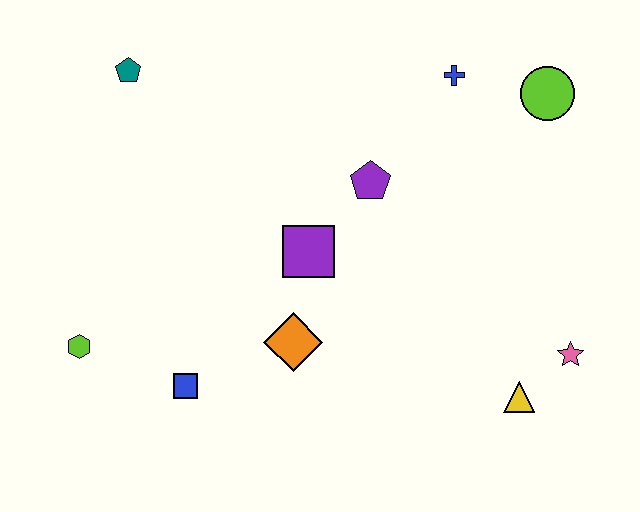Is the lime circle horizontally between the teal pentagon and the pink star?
Yes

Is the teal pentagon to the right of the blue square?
No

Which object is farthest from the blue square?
The lime circle is farthest from the blue square.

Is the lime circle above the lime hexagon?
Yes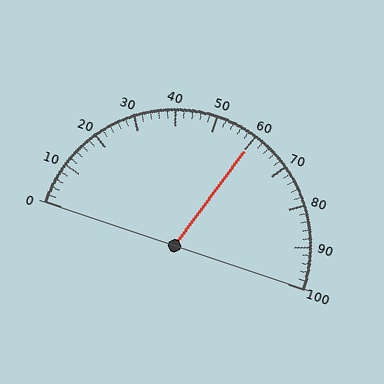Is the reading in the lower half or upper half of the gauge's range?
The reading is in the upper half of the range (0 to 100).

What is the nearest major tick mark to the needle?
The nearest major tick mark is 60.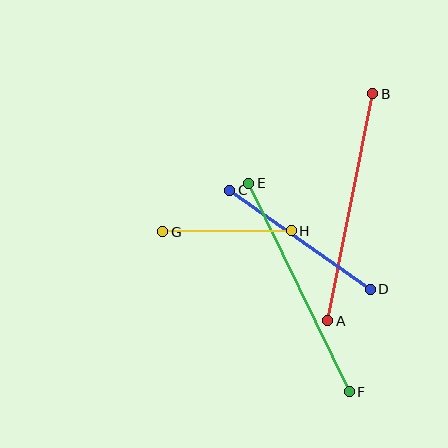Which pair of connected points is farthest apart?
Points A and B are farthest apart.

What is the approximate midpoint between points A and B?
The midpoint is at approximately (350, 207) pixels.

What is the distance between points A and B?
The distance is approximately 232 pixels.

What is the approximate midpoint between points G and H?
The midpoint is at approximately (227, 231) pixels.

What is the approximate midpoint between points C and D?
The midpoint is at approximately (300, 240) pixels.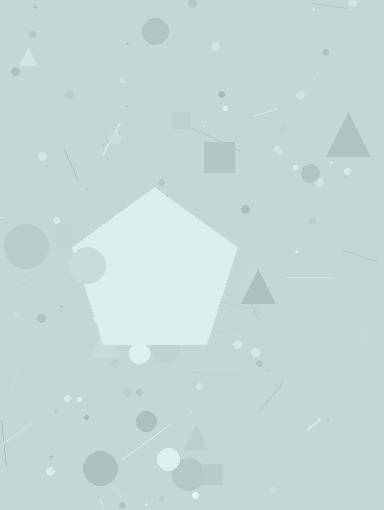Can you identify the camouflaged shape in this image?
The camouflaged shape is a pentagon.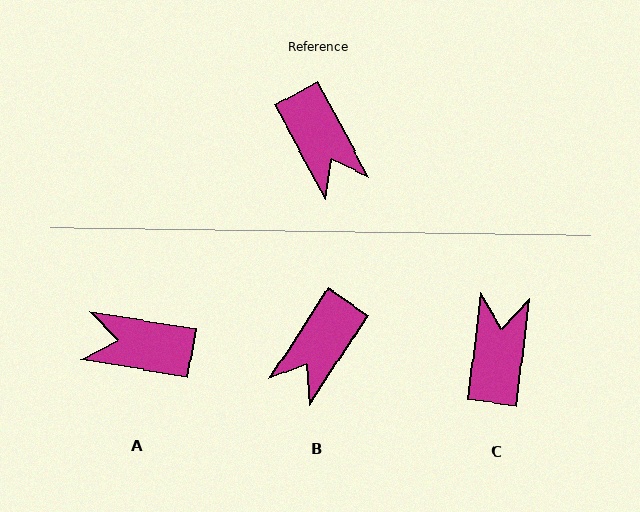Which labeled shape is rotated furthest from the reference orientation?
C, about 145 degrees away.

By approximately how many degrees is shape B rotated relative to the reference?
Approximately 62 degrees clockwise.